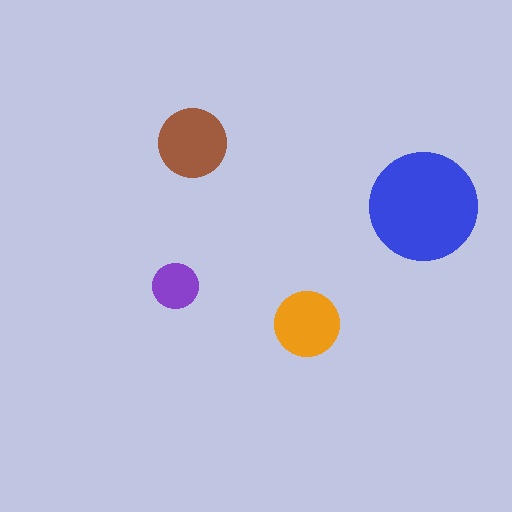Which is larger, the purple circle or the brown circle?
The brown one.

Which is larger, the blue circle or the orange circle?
The blue one.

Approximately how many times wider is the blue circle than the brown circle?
About 1.5 times wider.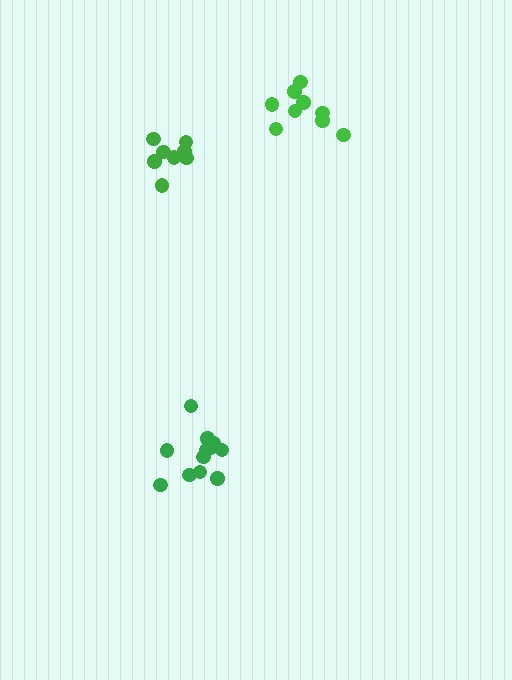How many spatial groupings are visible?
There are 3 spatial groupings.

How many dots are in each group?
Group 1: 12 dots, Group 2: 9 dots, Group 3: 8 dots (29 total).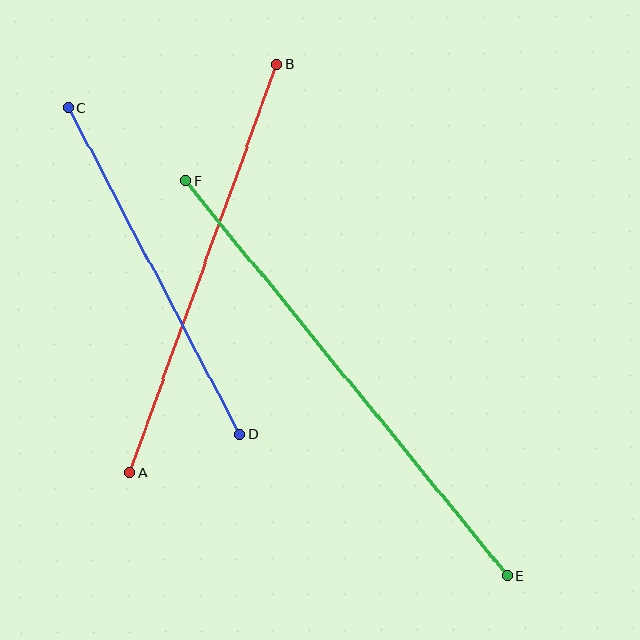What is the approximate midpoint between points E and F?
The midpoint is at approximately (346, 378) pixels.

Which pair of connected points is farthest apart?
Points E and F are farthest apart.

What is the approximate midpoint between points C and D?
The midpoint is at approximately (154, 271) pixels.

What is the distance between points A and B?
The distance is approximately 434 pixels.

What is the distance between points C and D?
The distance is approximately 368 pixels.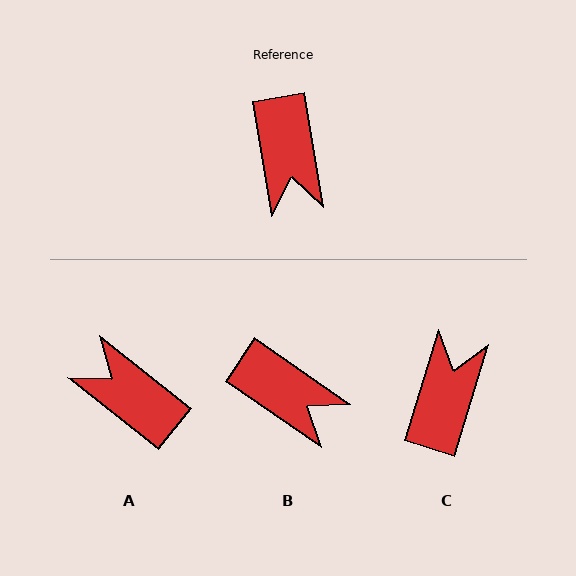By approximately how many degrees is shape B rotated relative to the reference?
Approximately 46 degrees counter-clockwise.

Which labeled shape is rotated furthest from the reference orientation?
C, about 153 degrees away.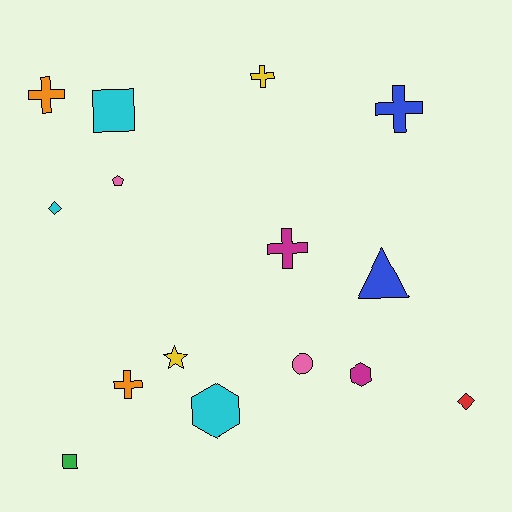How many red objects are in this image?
There is 1 red object.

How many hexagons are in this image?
There are 2 hexagons.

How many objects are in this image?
There are 15 objects.